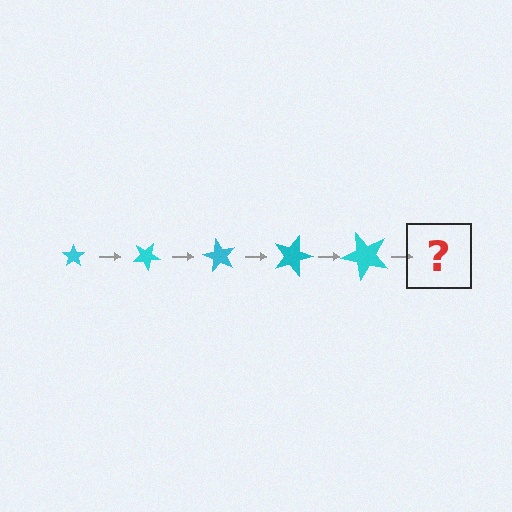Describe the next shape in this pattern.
It should be a star, larger than the previous one and rotated 150 degrees from the start.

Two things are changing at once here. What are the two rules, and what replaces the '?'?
The two rules are that the star grows larger each step and it rotates 30 degrees each step. The '?' should be a star, larger than the previous one and rotated 150 degrees from the start.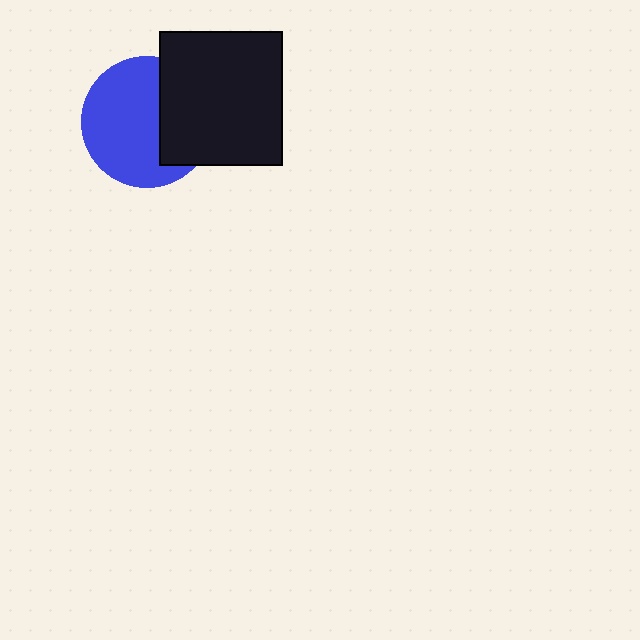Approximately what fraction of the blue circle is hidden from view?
Roughly 34% of the blue circle is hidden behind the black rectangle.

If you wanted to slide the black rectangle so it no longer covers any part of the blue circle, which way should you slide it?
Slide it right — that is the most direct way to separate the two shapes.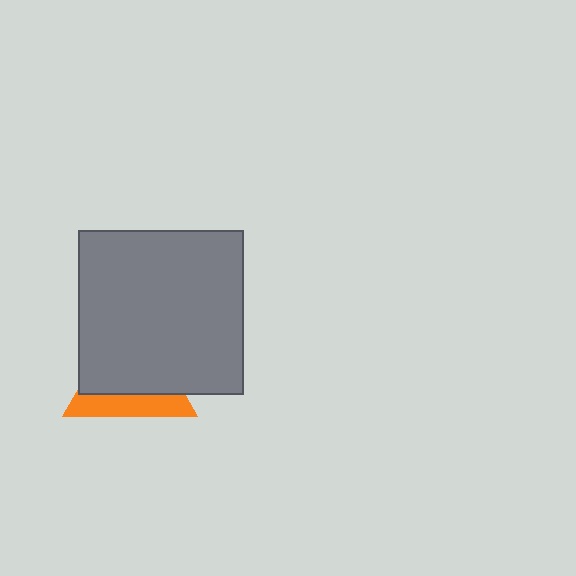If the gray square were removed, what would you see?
You would see the complete orange triangle.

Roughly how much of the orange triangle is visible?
A small part of it is visible (roughly 34%).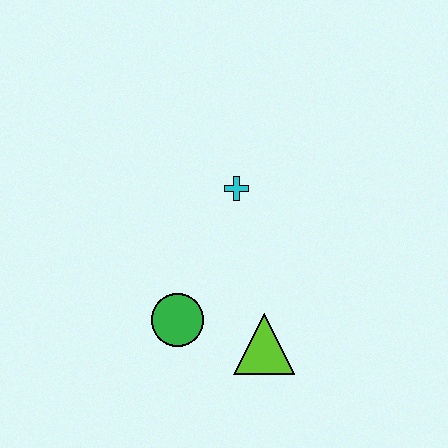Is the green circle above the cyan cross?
No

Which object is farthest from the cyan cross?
The lime triangle is farthest from the cyan cross.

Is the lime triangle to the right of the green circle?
Yes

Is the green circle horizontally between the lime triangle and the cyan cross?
No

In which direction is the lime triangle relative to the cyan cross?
The lime triangle is below the cyan cross.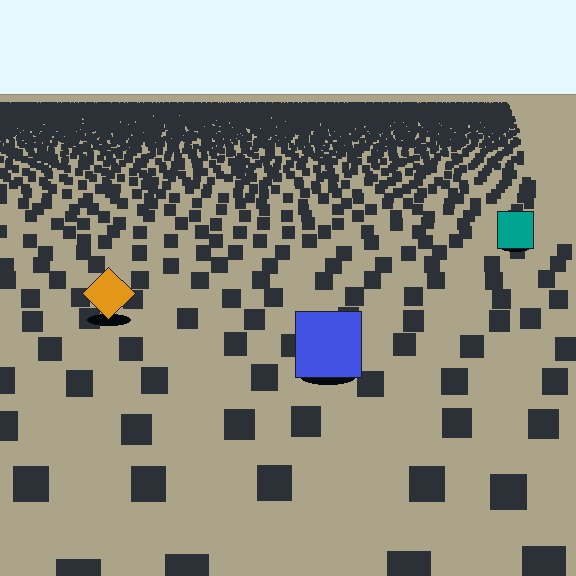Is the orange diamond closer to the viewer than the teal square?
Yes. The orange diamond is closer — you can tell from the texture gradient: the ground texture is coarser near it.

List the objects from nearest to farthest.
From nearest to farthest: the blue square, the orange diamond, the teal square.